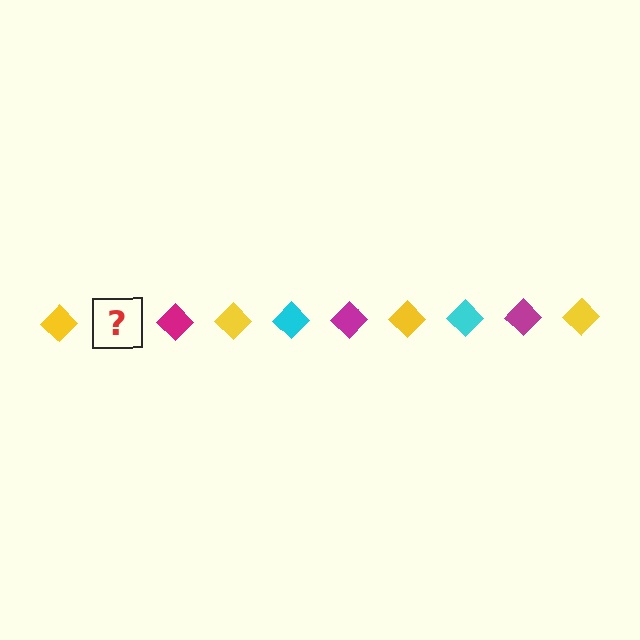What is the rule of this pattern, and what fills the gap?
The rule is that the pattern cycles through yellow, cyan, magenta diamonds. The gap should be filled with a cyan diamond.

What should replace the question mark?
The question mark should be replaced with a cyan diamond.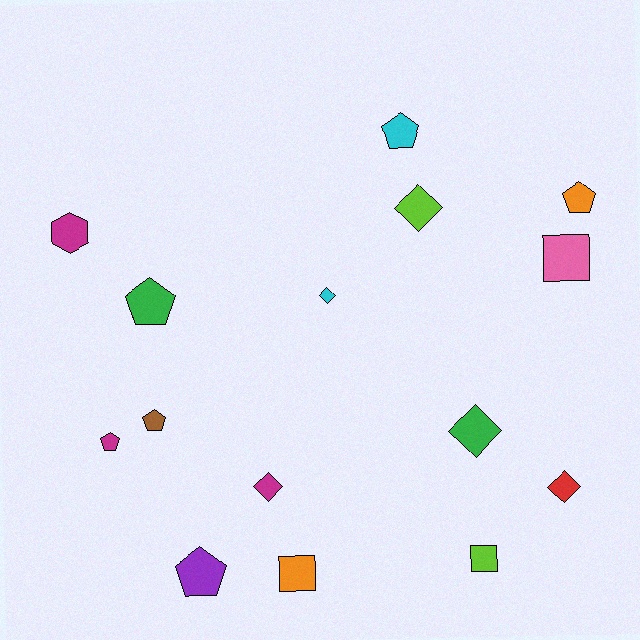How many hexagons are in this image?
There is 1 hexagon.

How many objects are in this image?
There are 15 objects.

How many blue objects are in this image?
There are no blue objects.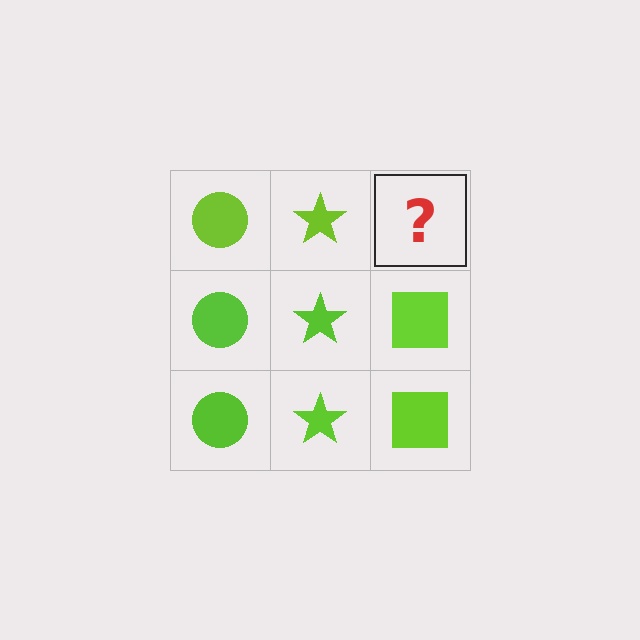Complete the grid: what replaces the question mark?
The question mark should be replaced with a lime square.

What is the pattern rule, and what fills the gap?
The rule is that each column has a consistent shape. The gap should be filled with a lime square.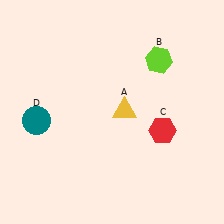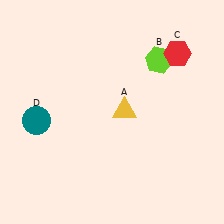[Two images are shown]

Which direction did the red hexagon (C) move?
The red hexagon (C) moved up.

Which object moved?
The red hexagon (C) moved up.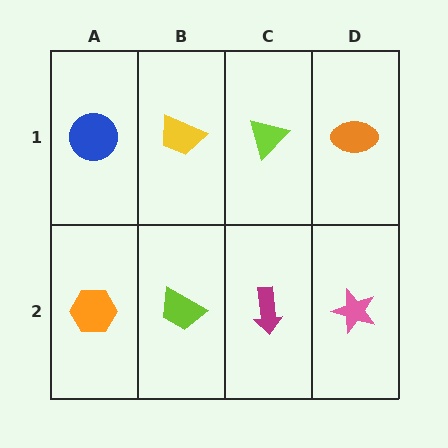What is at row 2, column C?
A magenta arrow.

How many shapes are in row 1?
4 shapes.